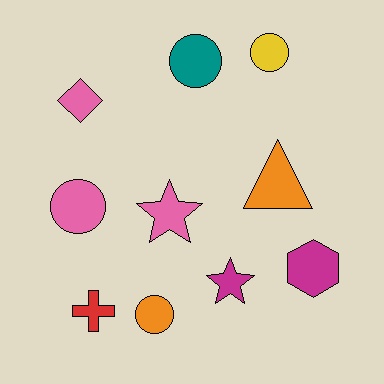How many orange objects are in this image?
There are 2 orange objects.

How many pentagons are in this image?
There are no pentagons.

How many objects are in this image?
There are 10 objects.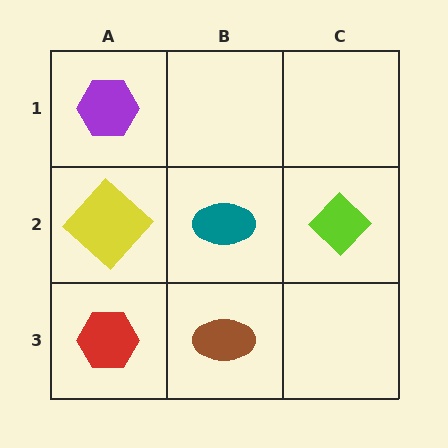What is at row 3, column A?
A red hexagon.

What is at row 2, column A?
A yellow diamond.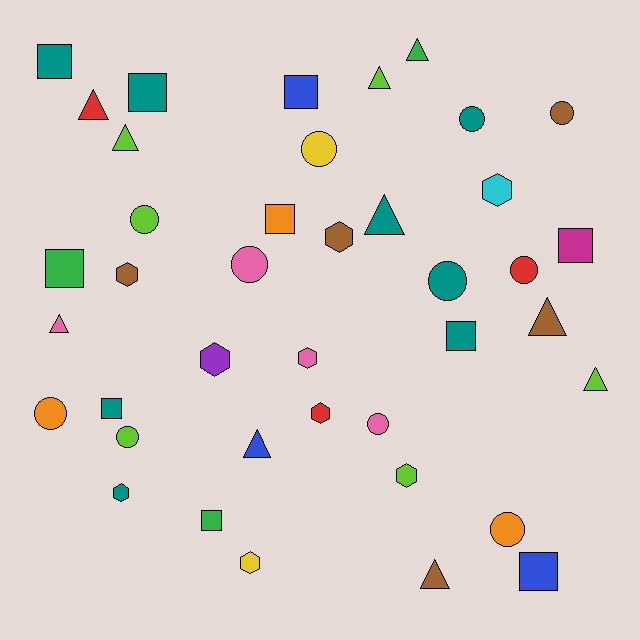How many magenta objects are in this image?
There is 1 magenta object.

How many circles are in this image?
There are 11 circles.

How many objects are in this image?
There are 40 objects.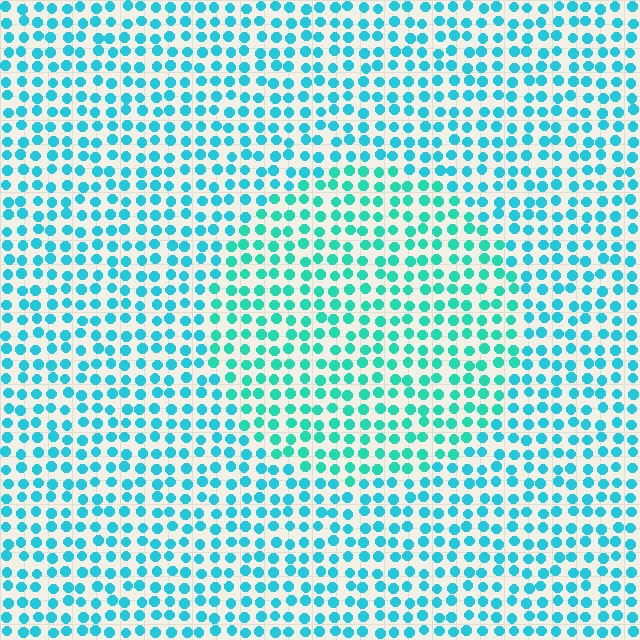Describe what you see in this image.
The image is filled with small cyan elements in a uniform arrangement. A circle-shaped region is visible where the elements are tinted to a slightly different hue, forming a subtle color boundary.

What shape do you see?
I see a circle.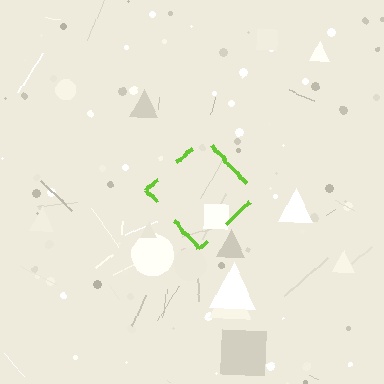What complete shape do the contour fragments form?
The contour fragments form a diamond.